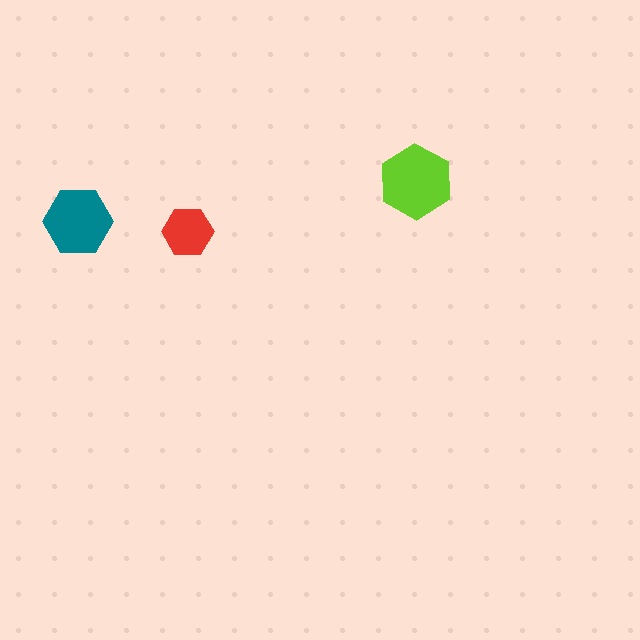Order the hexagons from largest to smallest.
the lime one, the teal one, the red one.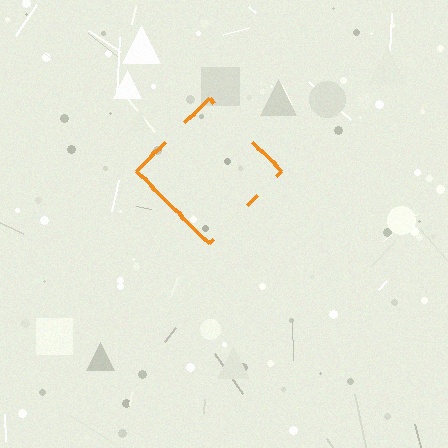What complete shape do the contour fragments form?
The contour fragments form a diamond.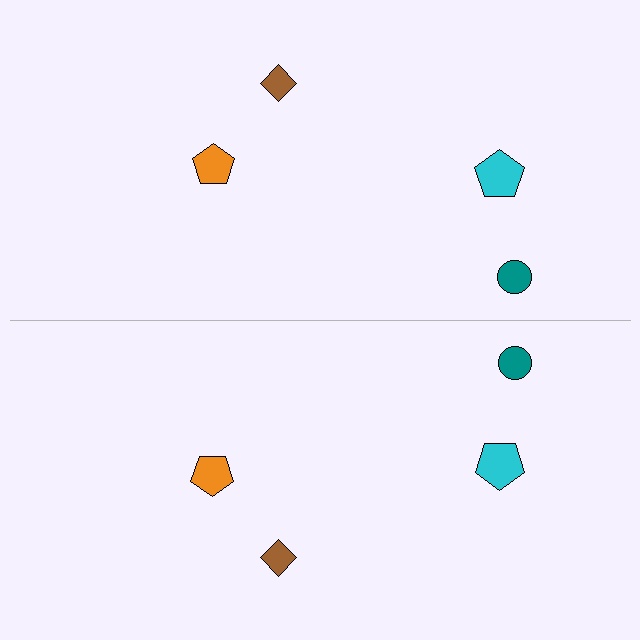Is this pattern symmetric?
Yes, this pattern has bilateral (reflection) symmetry.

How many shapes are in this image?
There are 8 shapes in this image.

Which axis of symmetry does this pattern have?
The pattern has a horizontal axis of symmetry running through the center of the image.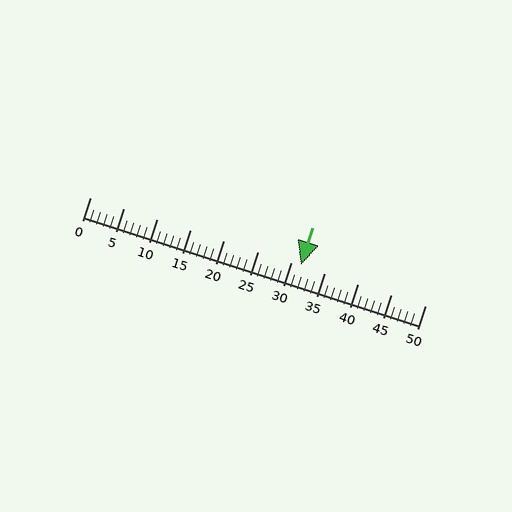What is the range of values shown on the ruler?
The ruler shows values from 0 to 50.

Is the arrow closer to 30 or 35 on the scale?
The arrow is closer to 30.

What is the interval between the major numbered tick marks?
The major tick marks are spaced 5 units apart.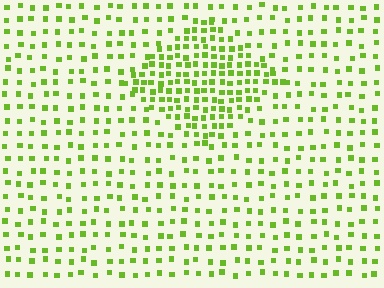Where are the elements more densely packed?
The elements are more densely packed inside the diamond boundary.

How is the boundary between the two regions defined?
The boundary is defined by a change in element density (approximately 2.1x ratio). All elements are the same color, size, and shape.